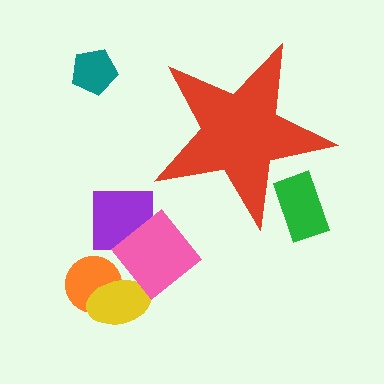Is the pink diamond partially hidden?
No, the pink diamond is fully visible.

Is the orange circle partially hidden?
No, the orange circle is fully visible.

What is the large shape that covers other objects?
A red star.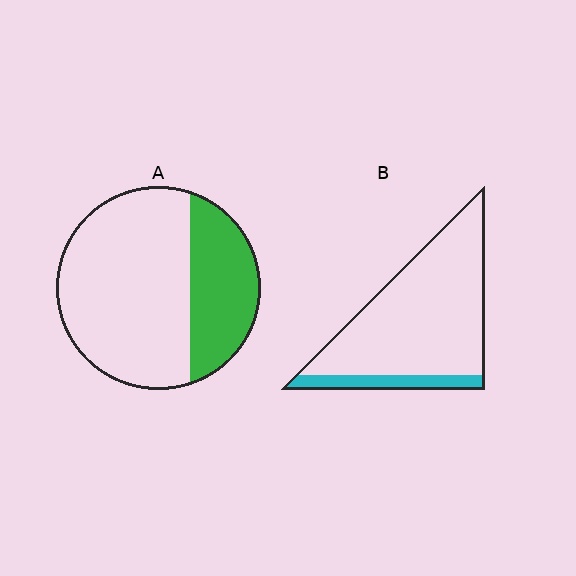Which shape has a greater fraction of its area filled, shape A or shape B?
Shape A.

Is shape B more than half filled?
No.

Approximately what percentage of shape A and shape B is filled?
A is approximately 30% and B is approximately 15%.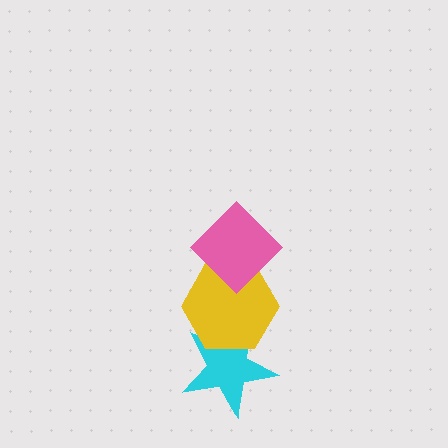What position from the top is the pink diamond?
The pink diamond is 1st from the top.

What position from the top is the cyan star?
The cyan star is 3rd from the top.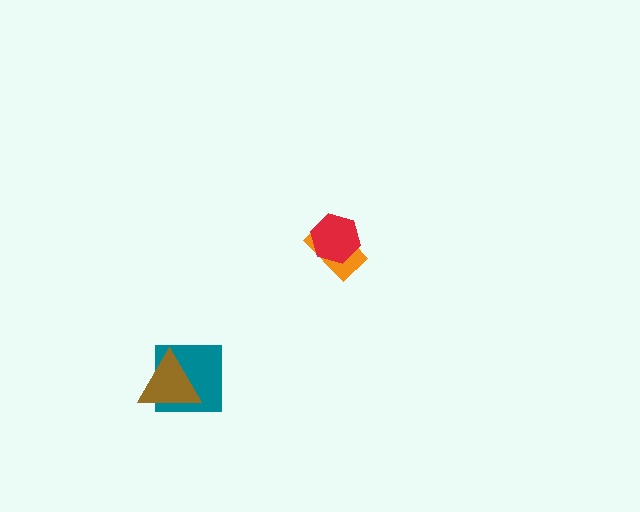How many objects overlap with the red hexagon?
1 object overlaps with the red hexagon.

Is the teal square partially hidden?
Yes, it is partially covered by another shape.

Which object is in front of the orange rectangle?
The red hexagon is in front of the orange rectangle.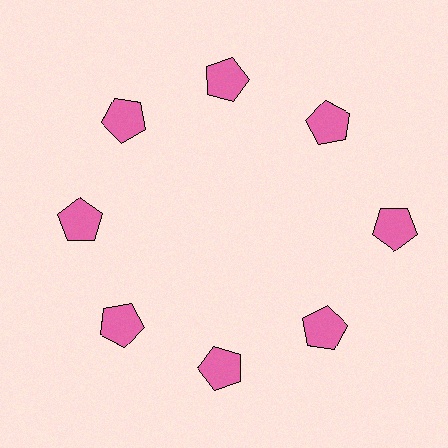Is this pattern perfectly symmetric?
No. The 8 pink pentagons are arranged in a ring, but one element near the 3 o'clock position is pushed outward from the center, breaking the 8-fold rotational symmetry.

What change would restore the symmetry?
The symmetry would be restored by moving it inward, back onto the ring so that all 8 pentagons sit at equal angles and equal distance from the center.